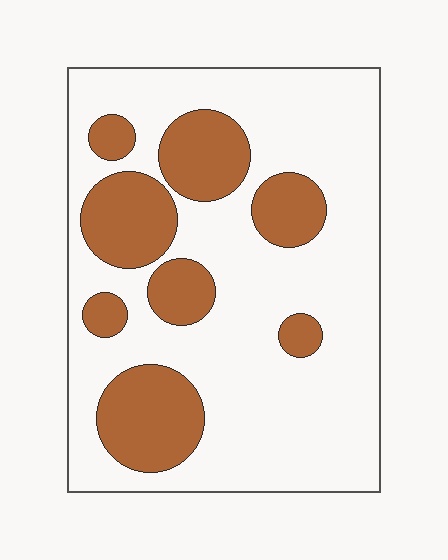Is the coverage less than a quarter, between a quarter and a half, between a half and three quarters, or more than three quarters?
Between a quarter and a half.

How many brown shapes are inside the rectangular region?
8.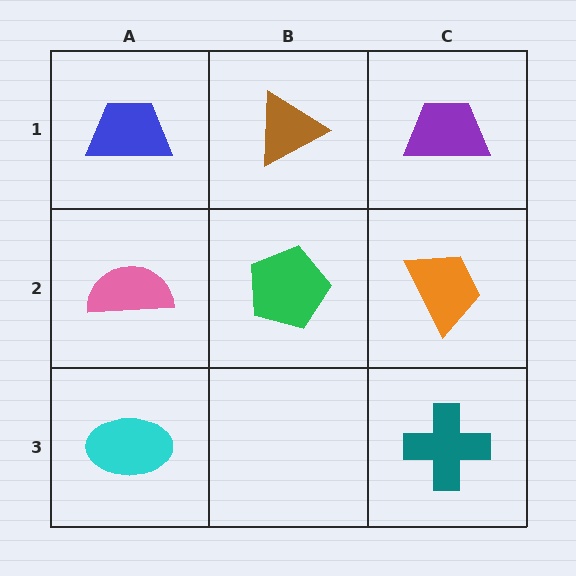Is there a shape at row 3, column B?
No, that cell is empty.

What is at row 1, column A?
A blue trapezoid.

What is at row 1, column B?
A brown triangle.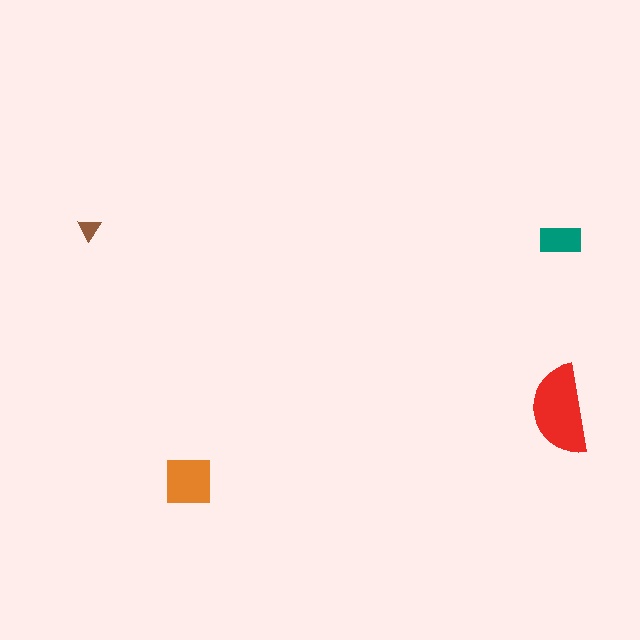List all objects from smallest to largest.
The brown triangle, the teal rectangle, the orange square, the red semicircle.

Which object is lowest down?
The orange square is bottommost.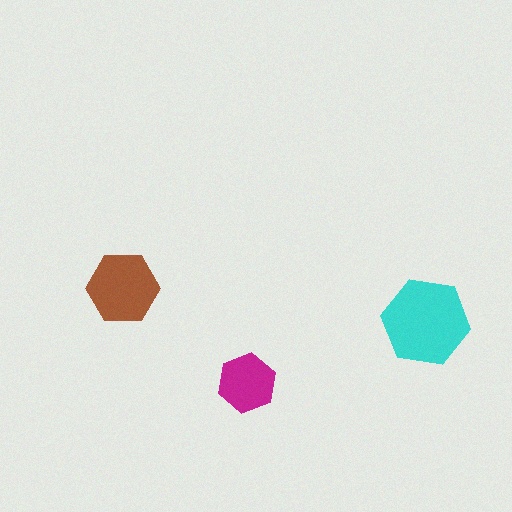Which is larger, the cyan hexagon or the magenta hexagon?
The cyan one.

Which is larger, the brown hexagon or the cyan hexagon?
The cyan one.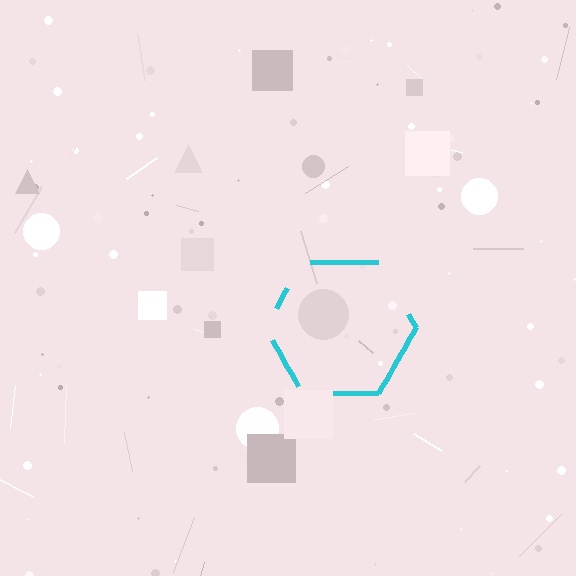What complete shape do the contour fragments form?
The contour fragments form a hexagon.